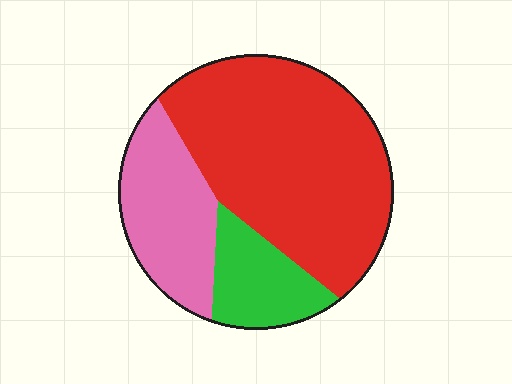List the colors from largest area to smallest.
From largest to smallest: red, pink, green.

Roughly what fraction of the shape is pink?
Pink covers around 25% of the shape.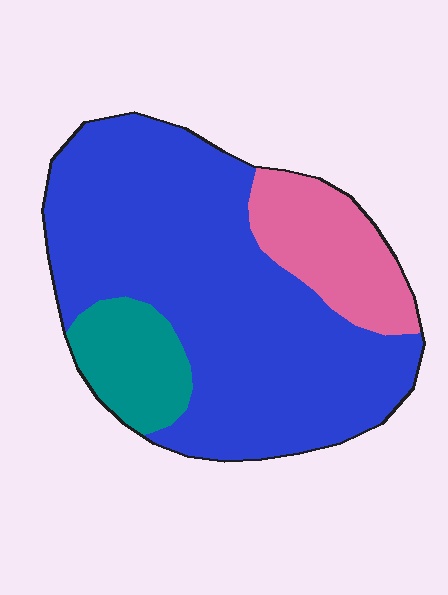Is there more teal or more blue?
Blue.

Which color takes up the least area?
Teal, at roughly 10%.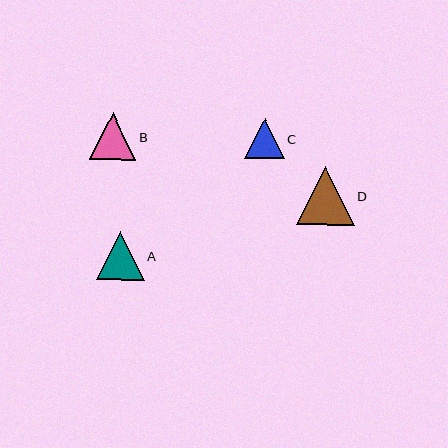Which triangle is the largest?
Triangle D is the largest with a size of approximately 58 pixels.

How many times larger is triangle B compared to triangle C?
Triangle B is approximately 1.2 times the size of triangle C.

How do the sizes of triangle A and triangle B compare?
Triangle A and triangle B are approximately the same size.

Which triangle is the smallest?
Triangle C is the smallest with a size of approximately 40 pixels.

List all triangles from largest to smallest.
From largest to smallest: D, A, B, C.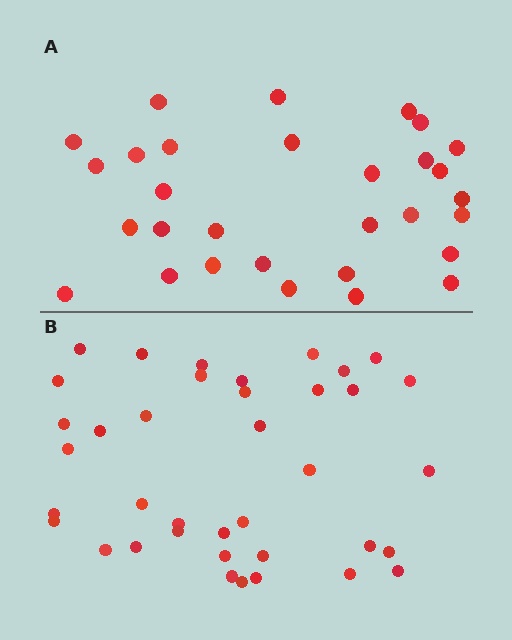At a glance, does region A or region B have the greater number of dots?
Region B (the bottom region) has more dots.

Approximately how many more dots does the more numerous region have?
Region B has roughly 8 or so more dots than region A.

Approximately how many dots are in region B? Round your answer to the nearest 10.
About 40 dots. (The exact count is 38, which rounds to 40.)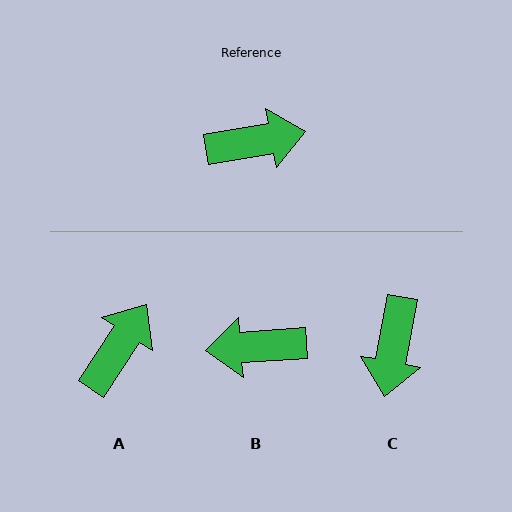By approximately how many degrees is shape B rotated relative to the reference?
Approximately 174 degrees counter-clockwise.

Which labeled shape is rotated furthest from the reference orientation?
B, about 174 degrees away.